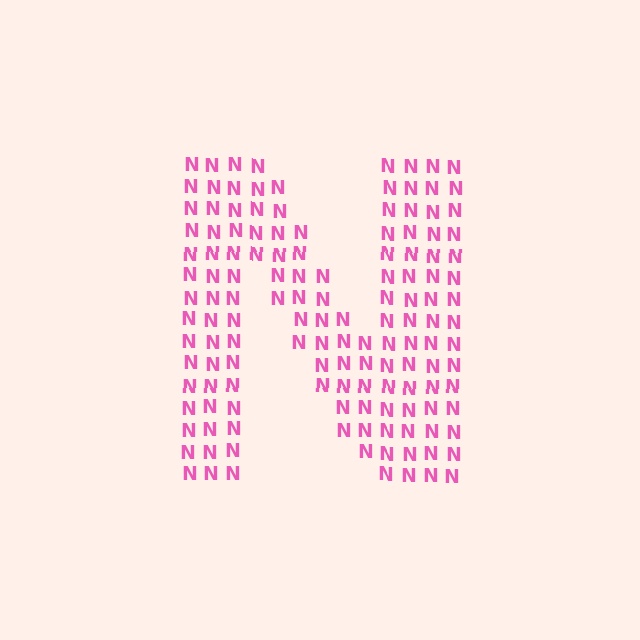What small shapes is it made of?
It is made of small letter N's.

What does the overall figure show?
The overall figure shows the letter N.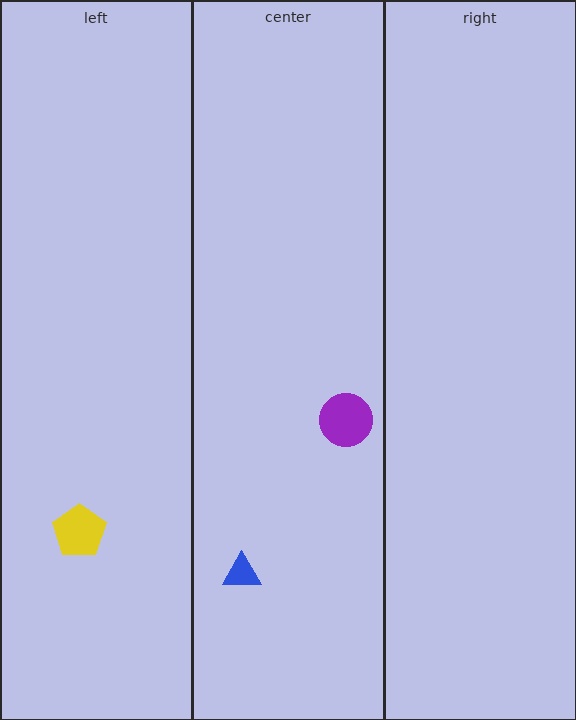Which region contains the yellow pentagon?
The left region.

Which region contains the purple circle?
The center region.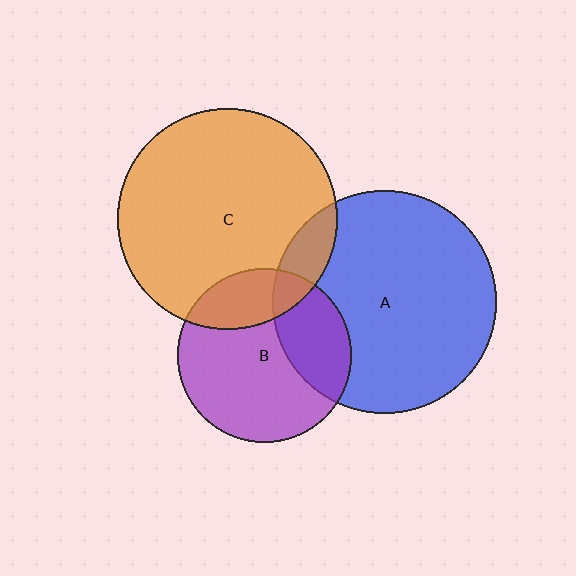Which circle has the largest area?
Circle A (blue).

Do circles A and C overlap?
Yes.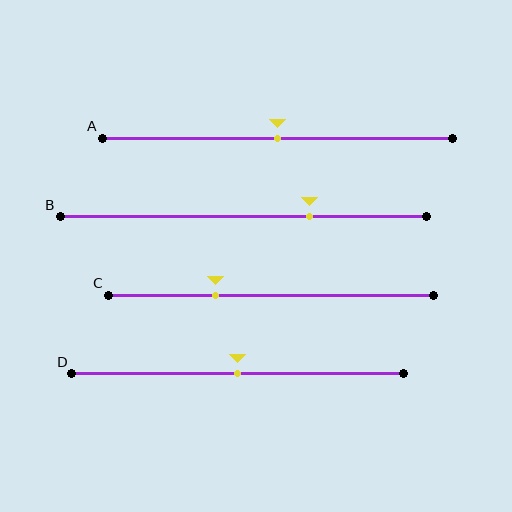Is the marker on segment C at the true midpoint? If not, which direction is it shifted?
No, the marker on segment C is shifted to the left by about 17% of the segment length.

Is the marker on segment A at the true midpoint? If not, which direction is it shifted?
Yes, the marker on segment A is at the true midpoint.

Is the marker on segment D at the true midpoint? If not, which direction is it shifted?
Yes, the marker on segment D is at the true midpoint.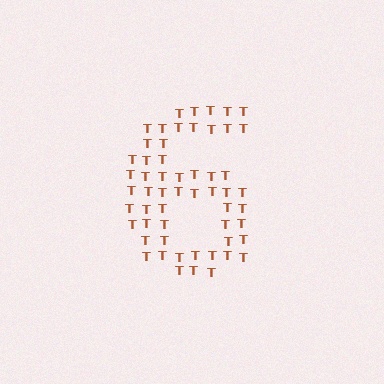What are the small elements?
The small elements are letter T's.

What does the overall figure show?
The overall figure shows the digit 6.